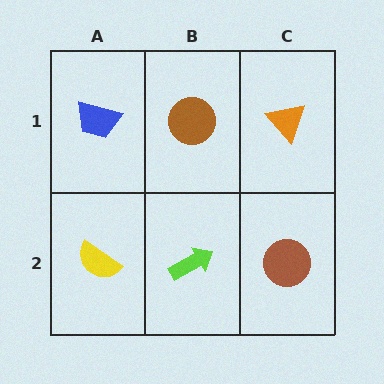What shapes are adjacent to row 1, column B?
A lime arrow (row 2, column B), a blue trapezoid (row 1, column A), an orange triangle (row 1, column C).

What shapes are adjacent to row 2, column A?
A blue trapezoid (row 1, column A), a lime arrow (row 2, column B).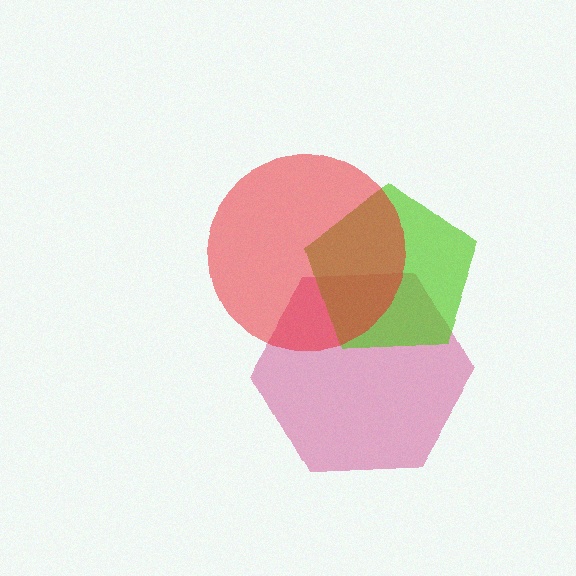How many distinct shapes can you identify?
There are 3 distinct shapes: a magenta hexagon, a lime pentagon, a red circle.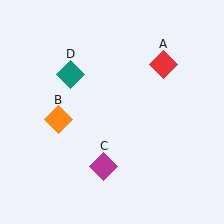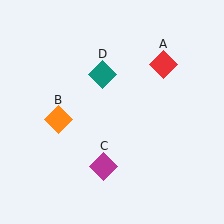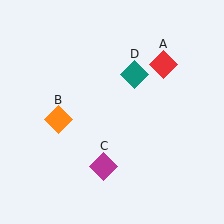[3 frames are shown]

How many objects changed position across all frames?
1 object changed position: teal diamond (object D).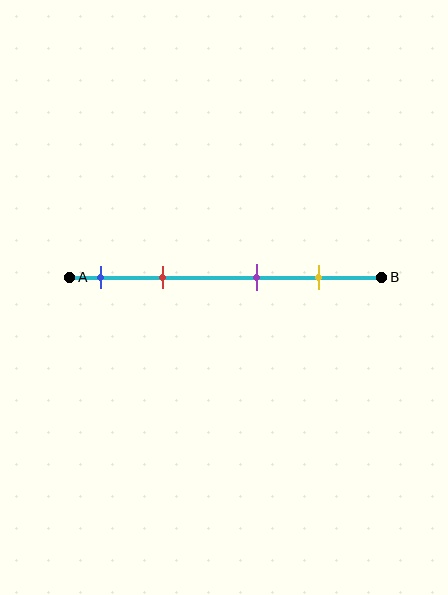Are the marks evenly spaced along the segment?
No, the marks are not evenly spaced.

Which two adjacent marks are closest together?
The blue and red marks are the closest adjacent pair.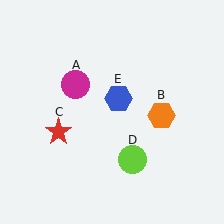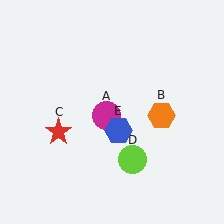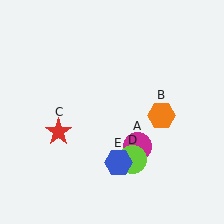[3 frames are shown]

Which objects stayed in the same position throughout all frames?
Orange hexagon (object B) and red star (object C) and lime circle (object D) remained stationary.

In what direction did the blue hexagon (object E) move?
The blue hexagon (object E) moved down.